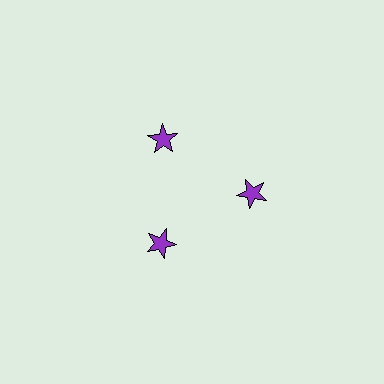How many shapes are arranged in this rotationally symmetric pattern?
There are 3 shapes, arranged in 3 groups of 1.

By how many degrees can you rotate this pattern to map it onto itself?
The pattern maps onto itself every 120 degrees of rotation.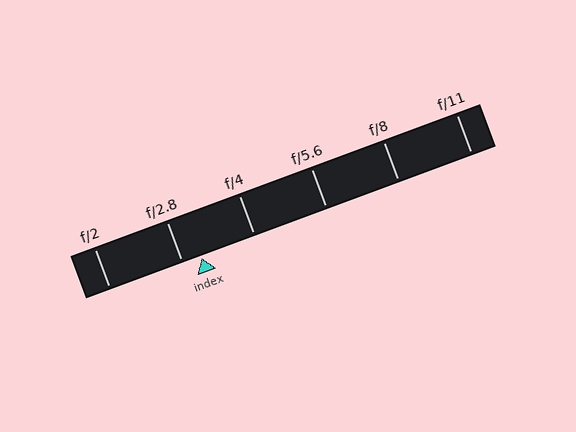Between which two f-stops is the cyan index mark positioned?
The index mark is between f/2.8 and f/4.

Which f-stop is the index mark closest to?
The index mark is closest to f/2.8.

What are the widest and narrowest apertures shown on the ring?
The widest aperture shown is f/2 and the narrowest is f/11.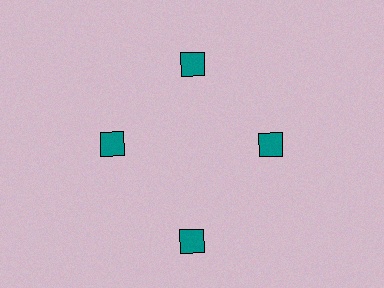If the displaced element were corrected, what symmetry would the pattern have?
It would have 4-fold rotational symmetry — the pattern would map onto itself every 90 degrees.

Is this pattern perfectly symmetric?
No. The 4 teal diamonds are arranged in a ring, but one element near the 6 o'clock position is pushed outward from the center, breaking the 4-fold rotational symmetry.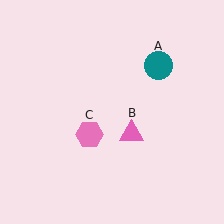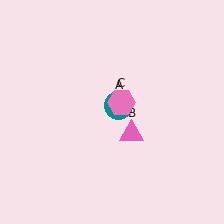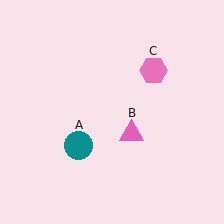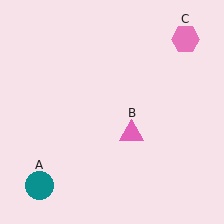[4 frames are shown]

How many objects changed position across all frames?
2 objects changed position: teal circle (object A), pink hexagon (object C).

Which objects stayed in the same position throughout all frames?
Pink triangle (object B) remained stationary.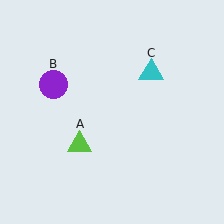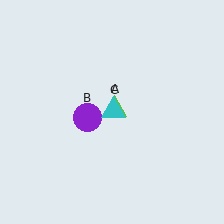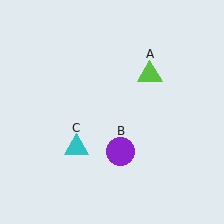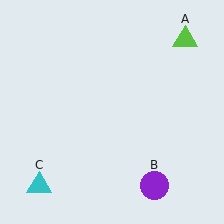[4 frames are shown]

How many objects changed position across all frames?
3 objects changed position: lime triangle (object A), purple circle (object B), cyan triangle (object C).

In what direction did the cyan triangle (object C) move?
The cyan triangle (object C) moved down and to the left.